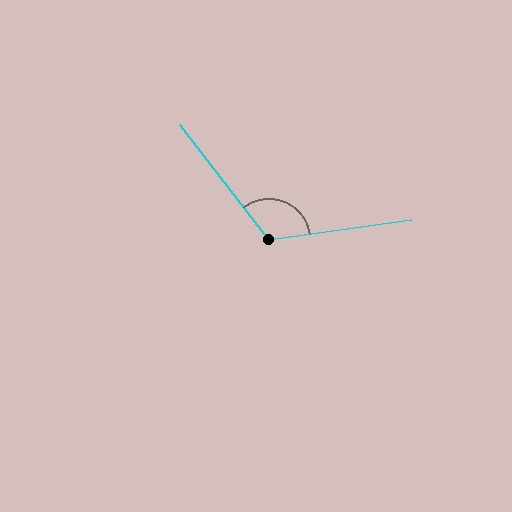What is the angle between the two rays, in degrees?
Approximately 120 degrees.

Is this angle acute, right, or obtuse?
It is obtuse.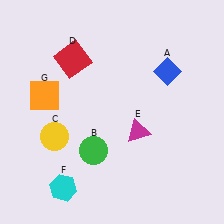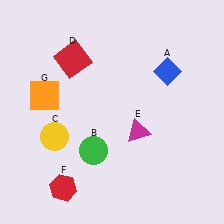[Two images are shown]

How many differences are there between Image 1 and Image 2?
There is 1 difference between the two images.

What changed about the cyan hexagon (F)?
In Image 1, F is cyan. In Image 2, it changed to red.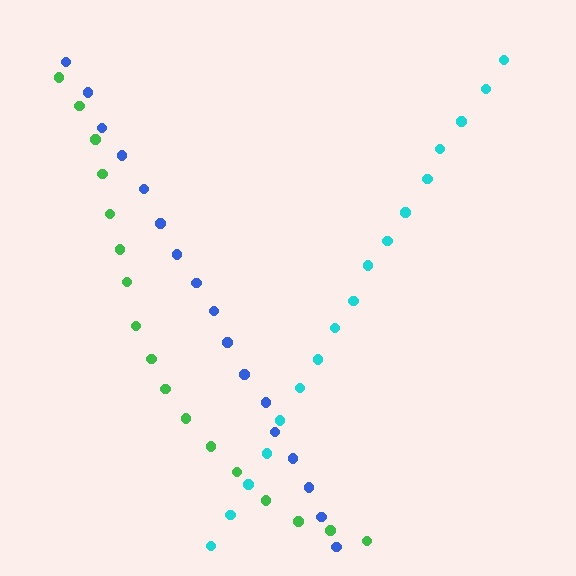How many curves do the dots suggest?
There are 3 distinct paths.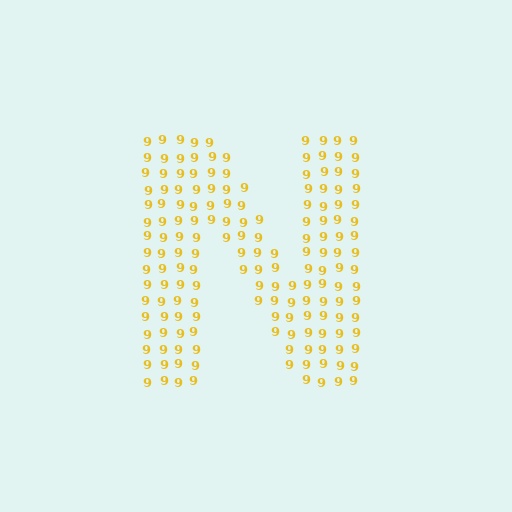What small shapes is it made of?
It is made of small digit 9's.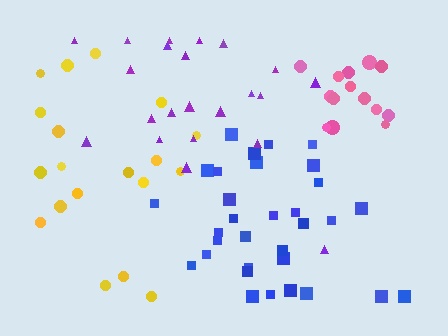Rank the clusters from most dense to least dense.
pink, blue, purple, yellow.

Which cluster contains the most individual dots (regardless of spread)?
Blue (32).